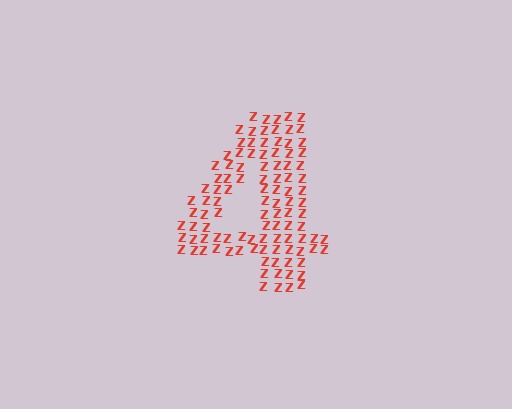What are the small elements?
The small elements are letter Z's.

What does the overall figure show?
The overall figure shows the digit 4.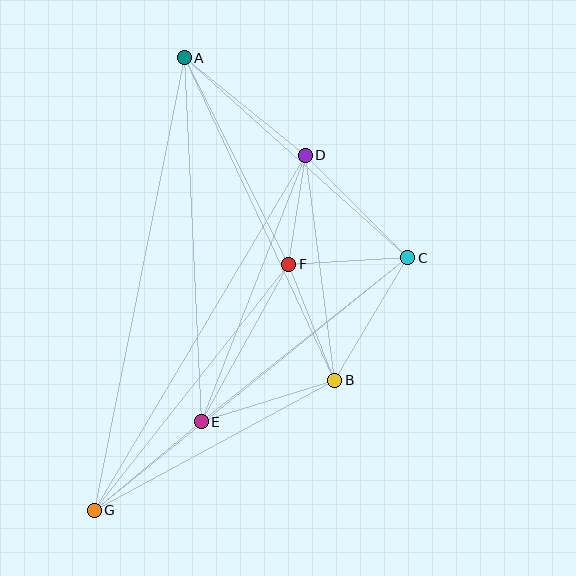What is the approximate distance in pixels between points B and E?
The distance between B and E is approximately 140 pixels.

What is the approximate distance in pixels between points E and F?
The distance between E and F is approximately 180 pixels.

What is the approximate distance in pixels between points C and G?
The distance between C and G is approximately 403 pixels.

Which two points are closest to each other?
Points D and F are closest to each other.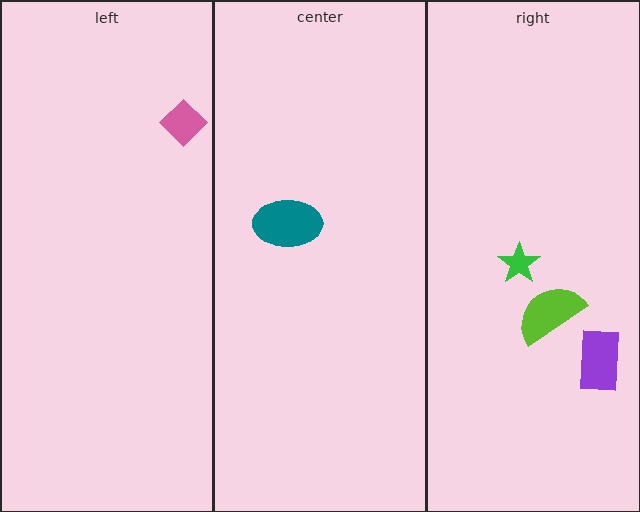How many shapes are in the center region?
1.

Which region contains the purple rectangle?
The right region.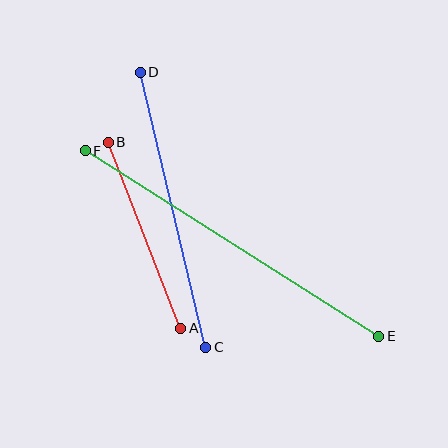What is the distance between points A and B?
The distance is approximately 200 pixels.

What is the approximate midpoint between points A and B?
The midpoint is at approximately (144, 235) pixels.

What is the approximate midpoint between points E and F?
The midpoint is at approximately (232, 244) pixels.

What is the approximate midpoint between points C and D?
The midpoint is at approximately (173, 210) pixels.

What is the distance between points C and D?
The distance is approximately 282 pixels.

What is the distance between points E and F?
The distance is approximately 347 pixels.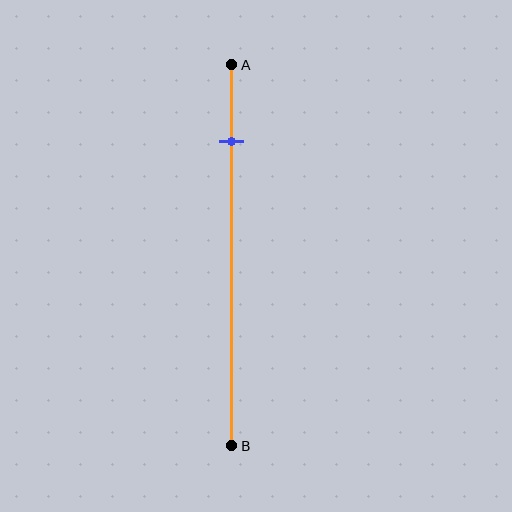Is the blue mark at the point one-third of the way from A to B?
No, the mark is at about 20% from A, not at the 33% one-third point.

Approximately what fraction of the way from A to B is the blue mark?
The blue mark is approximately 20% of the way from A to B.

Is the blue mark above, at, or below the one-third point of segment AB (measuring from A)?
The blue mark is above the one-third point of segment AB.